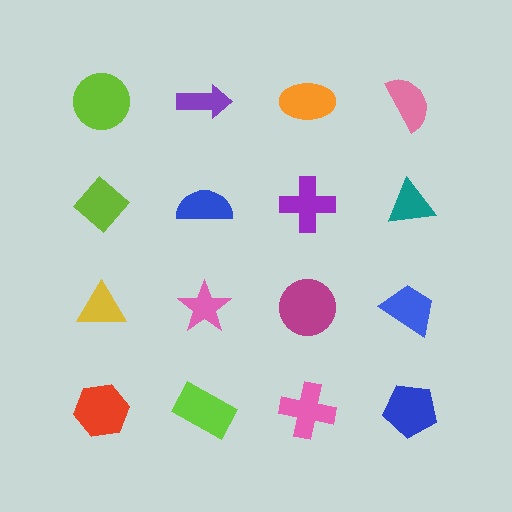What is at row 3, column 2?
A pink star.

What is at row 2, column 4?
A teal triangle.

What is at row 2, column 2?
A blue semicircle.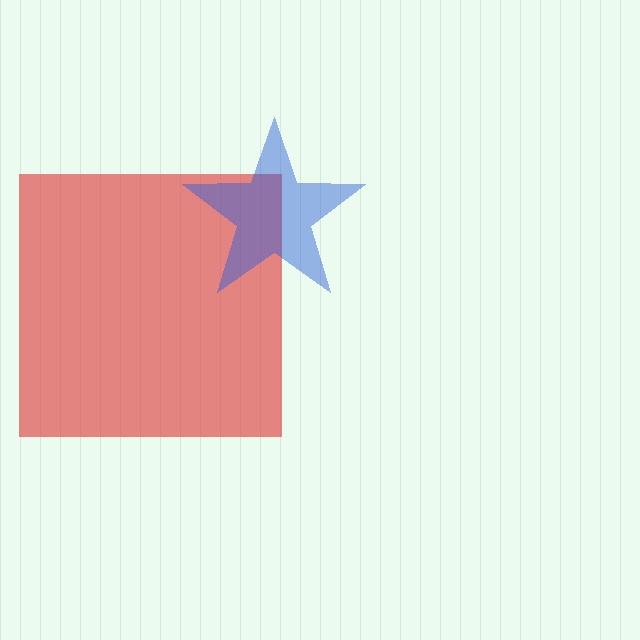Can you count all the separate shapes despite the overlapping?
Yes, there are 2 separate shapes.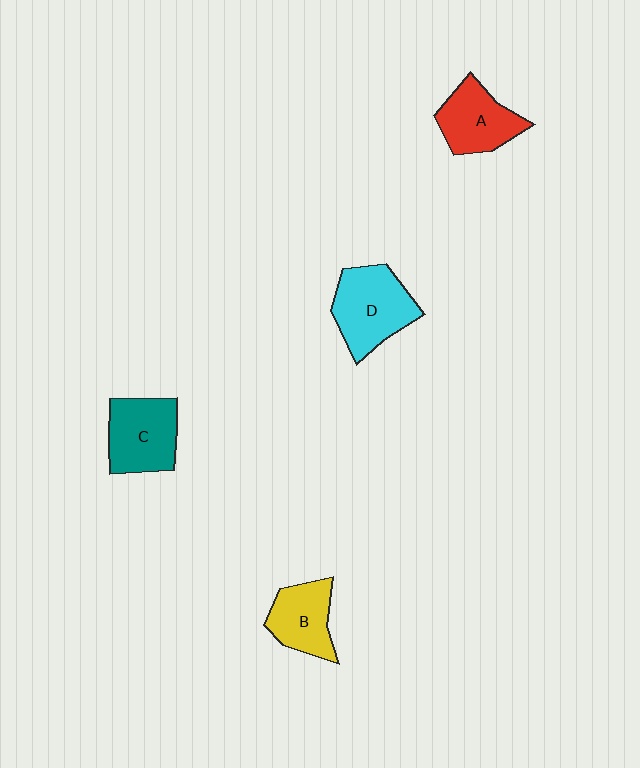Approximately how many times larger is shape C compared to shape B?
Approximately 1.2 times.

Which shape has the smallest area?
Shape B (yellow).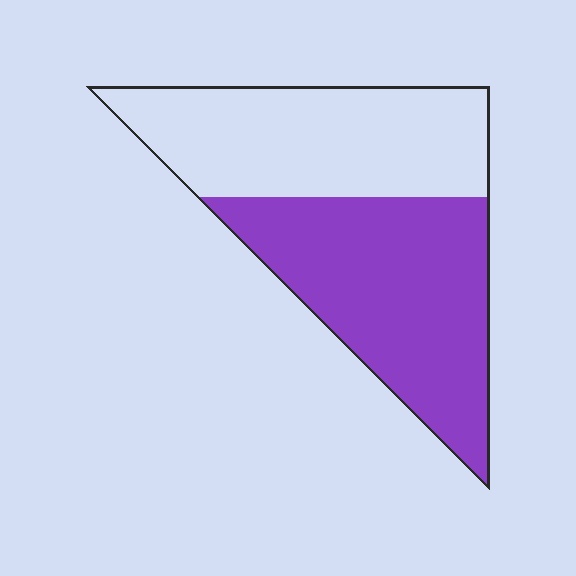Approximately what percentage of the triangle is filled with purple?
Approximately 55%.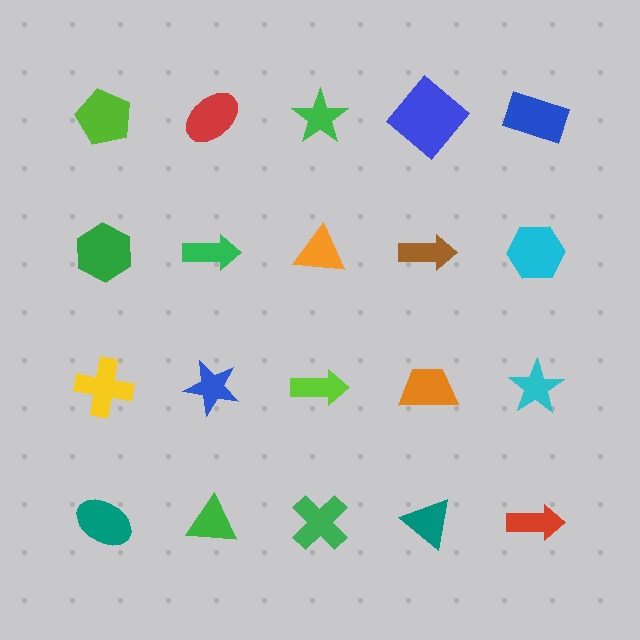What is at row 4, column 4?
A teal triangle.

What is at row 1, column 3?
A green star.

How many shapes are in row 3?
5 shapes.